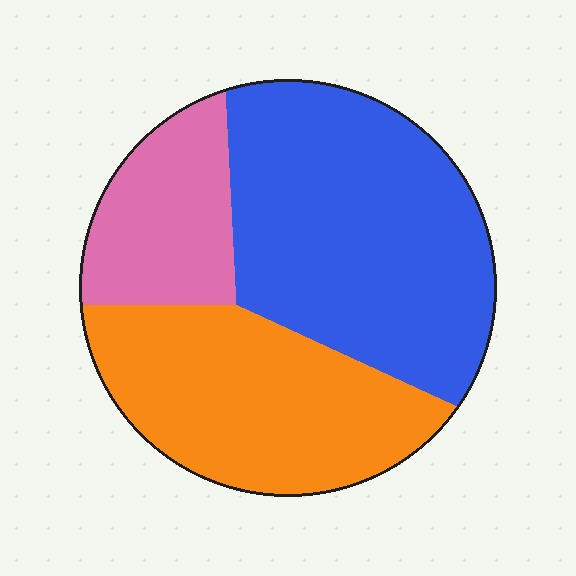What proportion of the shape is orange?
Orange covers 35% of the shape.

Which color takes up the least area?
Pink, at roughly 20%.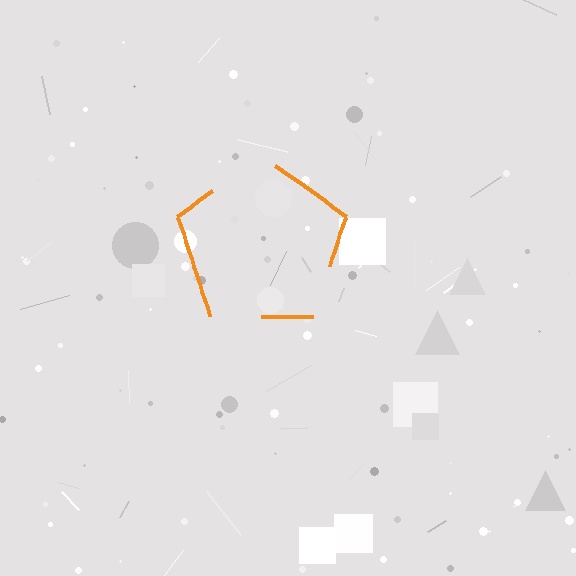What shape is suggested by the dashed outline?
The dashed outline suggests a pentagon.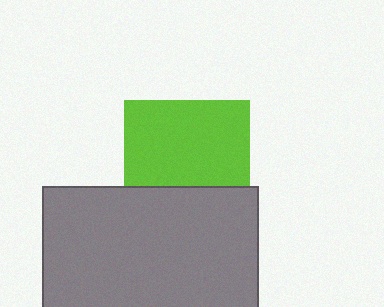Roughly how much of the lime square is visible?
Most of it is visible (roughly 68%).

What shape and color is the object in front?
The object in front is a gray rectangle.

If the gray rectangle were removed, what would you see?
You would see the complete lime square.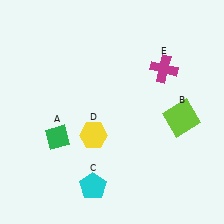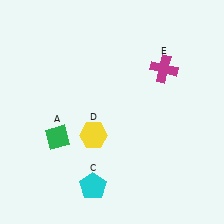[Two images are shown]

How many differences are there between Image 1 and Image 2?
There is 1 difference between the two images.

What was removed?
The lime square (B) was removed in Image 2.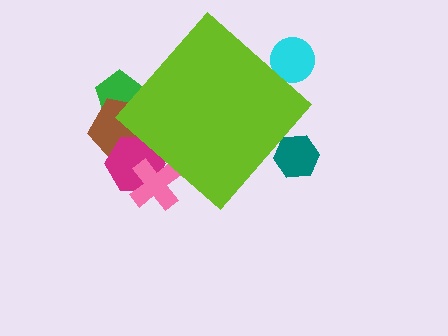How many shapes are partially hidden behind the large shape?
6 shapes are partially hidden.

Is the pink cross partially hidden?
Yes, the pink cross is partially hidden behind the lime diamond.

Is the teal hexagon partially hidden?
Yes, the teal hexagon is partially hidden behind the lime diamond.